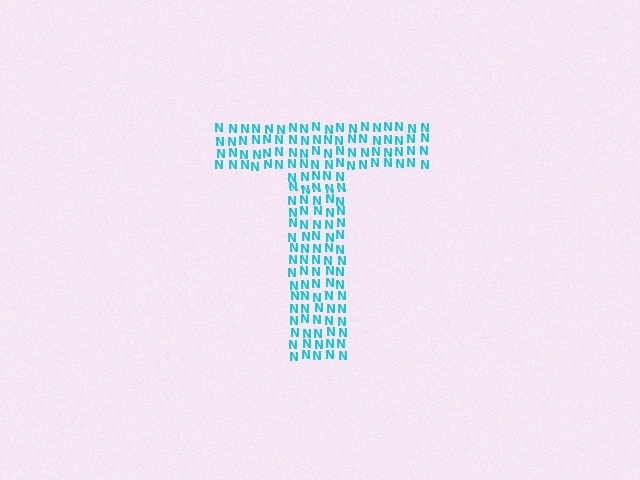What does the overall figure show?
The overall figure shows the letter T.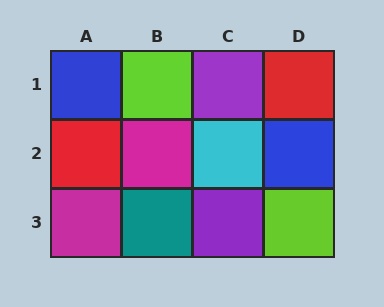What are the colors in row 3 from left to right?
Magenta, teal, purple, lime.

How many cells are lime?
2 cells are lime.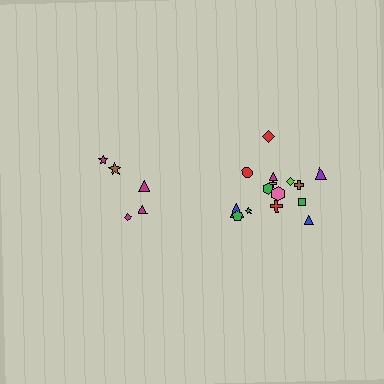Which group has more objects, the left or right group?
The right group.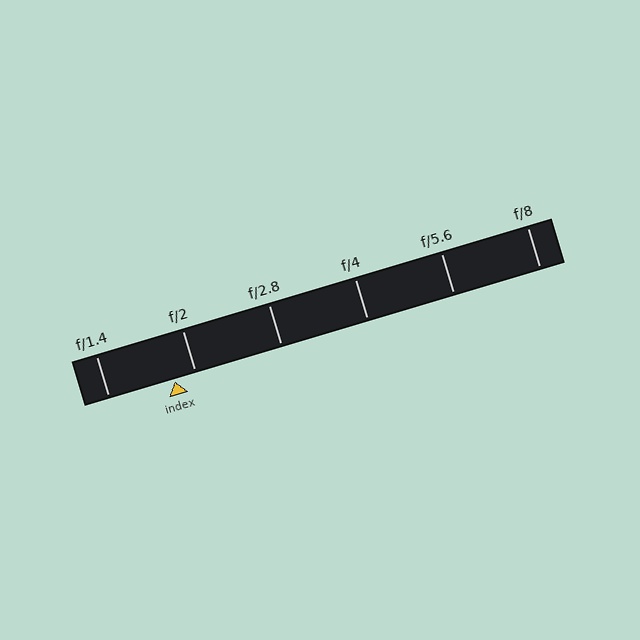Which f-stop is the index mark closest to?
The index mark is closest to f/2.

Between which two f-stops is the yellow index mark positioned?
The index mark is between f/1.4 and f/2.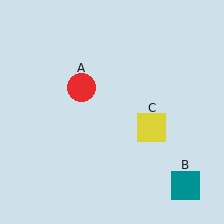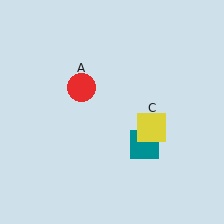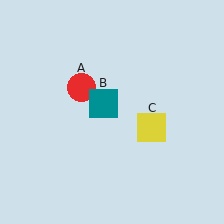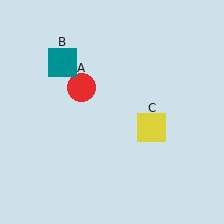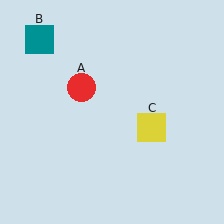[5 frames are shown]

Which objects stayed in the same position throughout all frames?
Red circle (object A) and yellow square (object C) remained stationary.